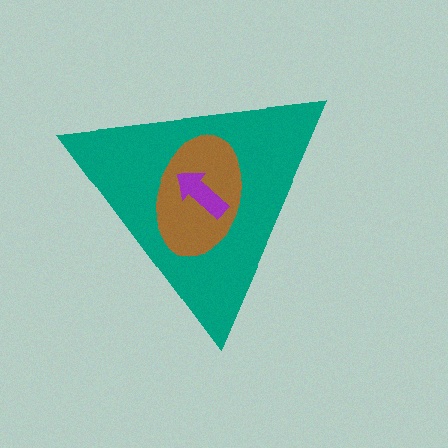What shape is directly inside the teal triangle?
The brown ellipse.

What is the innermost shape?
The purple arrow.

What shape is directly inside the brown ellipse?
The purple arrow.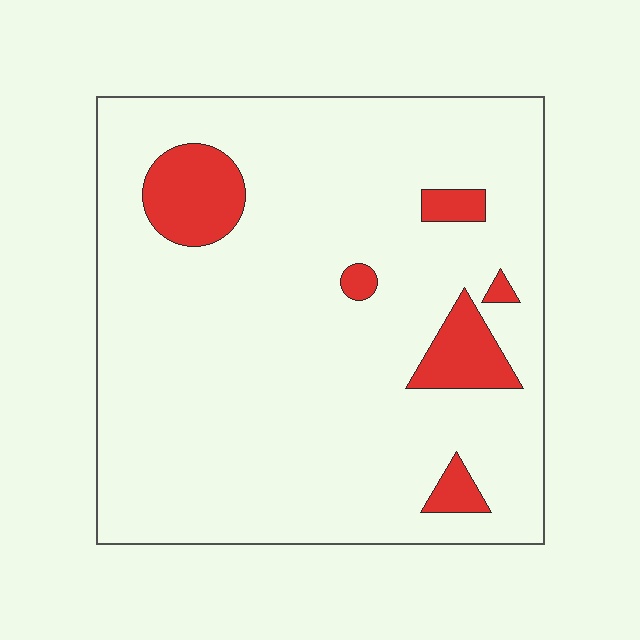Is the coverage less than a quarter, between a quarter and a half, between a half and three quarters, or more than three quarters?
Less than a quarter.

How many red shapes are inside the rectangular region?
6.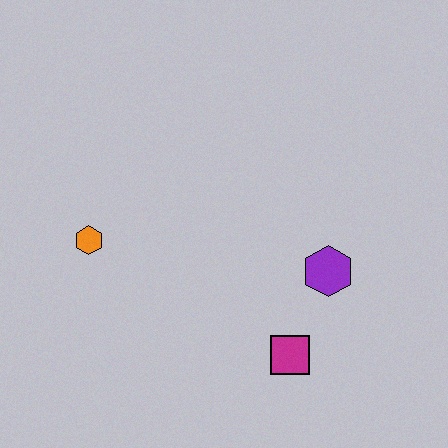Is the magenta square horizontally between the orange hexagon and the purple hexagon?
Yes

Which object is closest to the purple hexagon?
The magenta square is closest to the purple hexagon.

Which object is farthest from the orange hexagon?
The purple hexagon is farthest from the orange hexagon.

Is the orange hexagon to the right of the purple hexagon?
No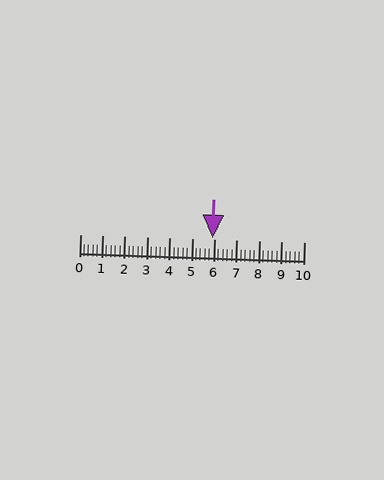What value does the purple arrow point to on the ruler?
The purple arrow points to approximately 5.9.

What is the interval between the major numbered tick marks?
The major tick marks are spaced 1 units apart.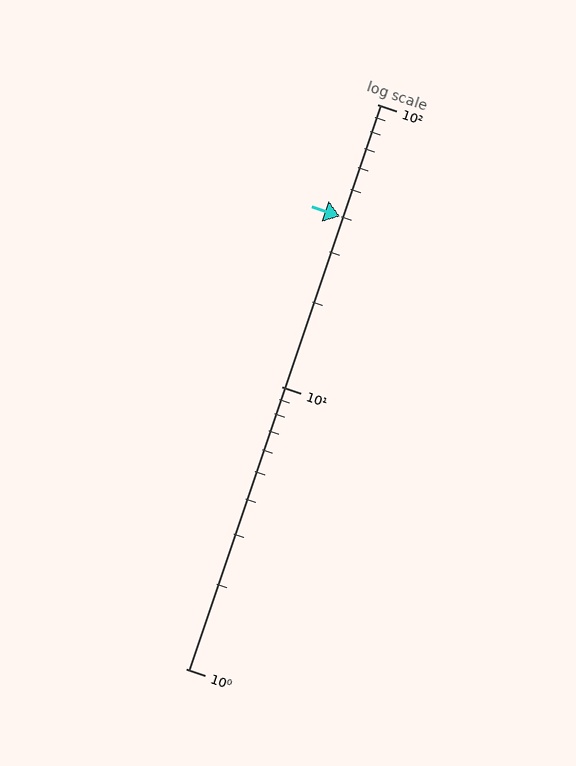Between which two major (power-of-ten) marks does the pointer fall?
The pointer is between 10 and 100.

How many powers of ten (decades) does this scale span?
The scale spans 2 decades, from 1 to 100.